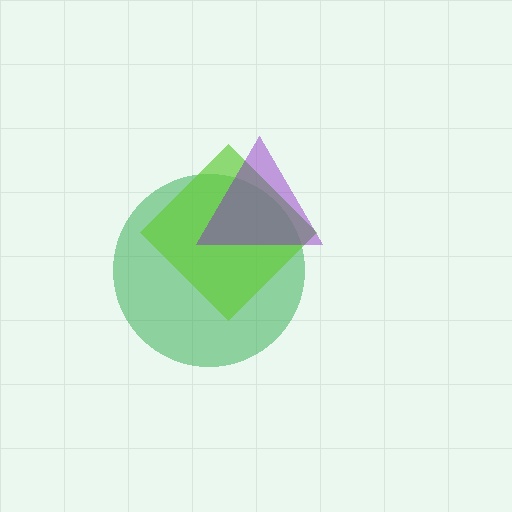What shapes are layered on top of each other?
The layered shapes are: a green circle, a lime diamond, a purple triangle.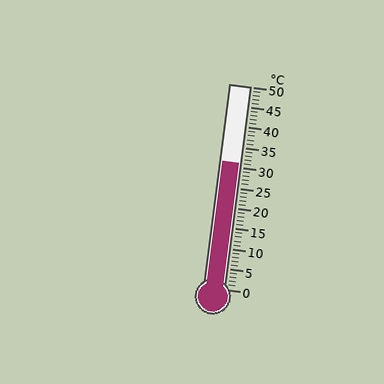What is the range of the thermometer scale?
The thermometer scale ranges from 0°C to 50°C.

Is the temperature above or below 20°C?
The temperature is above 20°C.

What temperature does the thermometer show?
The thermometer shows approximately 31°C.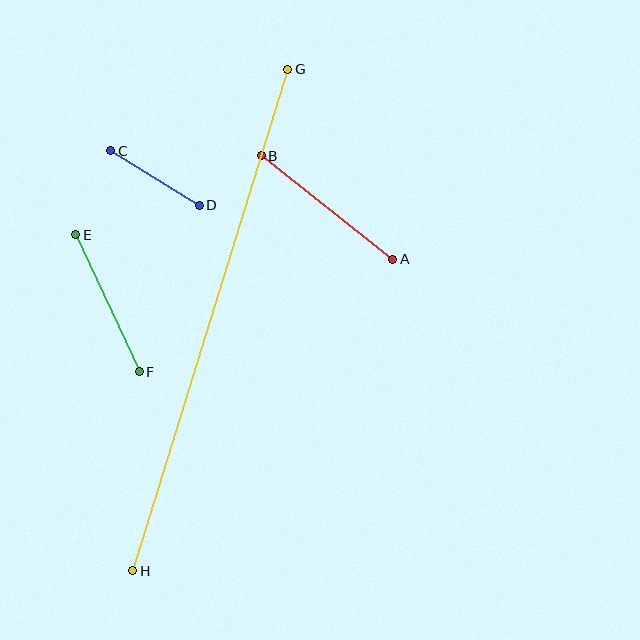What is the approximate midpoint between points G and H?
The midpoint is at approximately (210, 320) pixels.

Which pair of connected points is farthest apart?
Points G and H are farthest apart.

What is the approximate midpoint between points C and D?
The midpoint is at approximately (155, 178) pixels.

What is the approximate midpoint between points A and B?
The midpoint is at approximately (327, 208) pixels.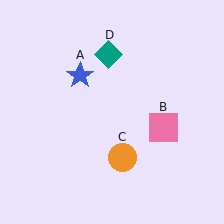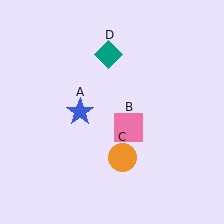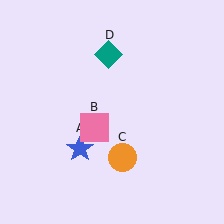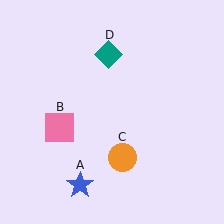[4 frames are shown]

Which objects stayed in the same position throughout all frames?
Orange circle (object C) and teal diamond (object D) remained stationary.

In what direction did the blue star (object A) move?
The blue star (object A) moved down.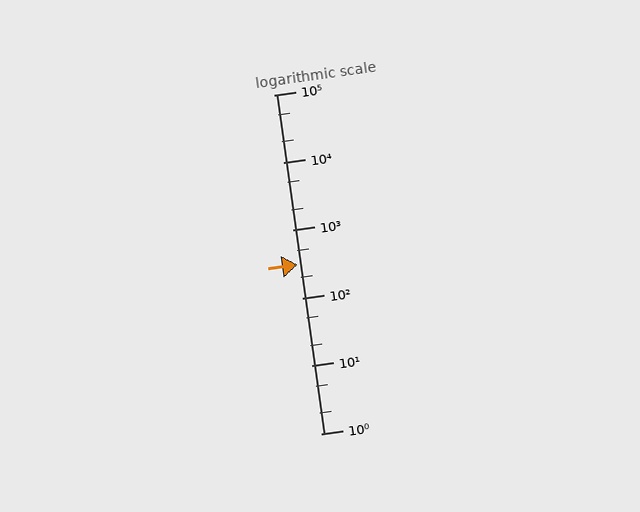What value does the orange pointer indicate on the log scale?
The pointer indicates approximately 310.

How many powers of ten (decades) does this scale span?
The scale spans 5 decades, from 1 to 100000.